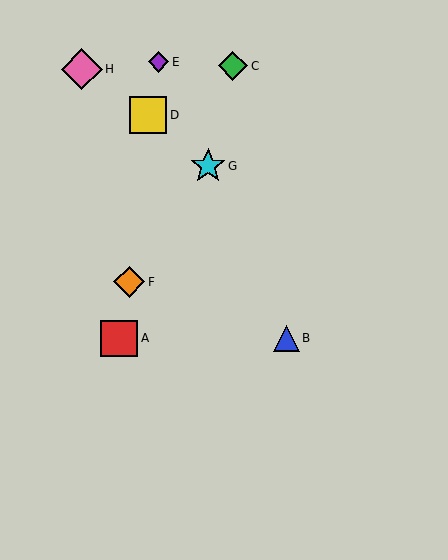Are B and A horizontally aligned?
Yes, both are at y≈338.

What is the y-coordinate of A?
Object A is at y≈338.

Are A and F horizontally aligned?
No, A is at y≈338 and F is at y≈282.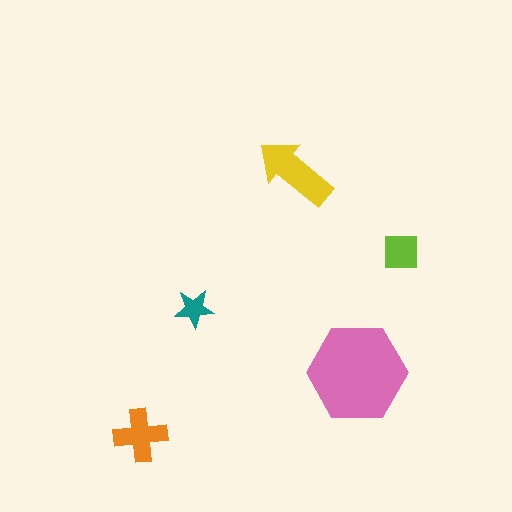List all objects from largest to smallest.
The pink hexagon, the yellow arrow, the orange cross, the lime square, the teal star.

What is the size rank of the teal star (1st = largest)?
5th.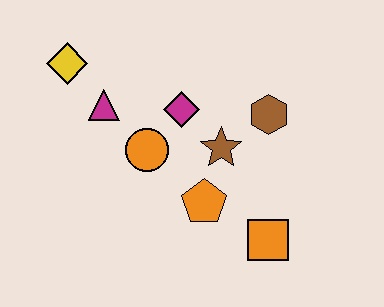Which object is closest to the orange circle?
The magenta diamond is closest to the orange circle.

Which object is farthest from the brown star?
The yellow diamond is farthest from the brown star.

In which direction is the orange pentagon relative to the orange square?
The orange pentagon is to the left of the orange square.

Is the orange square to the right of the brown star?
Yes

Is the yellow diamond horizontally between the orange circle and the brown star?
No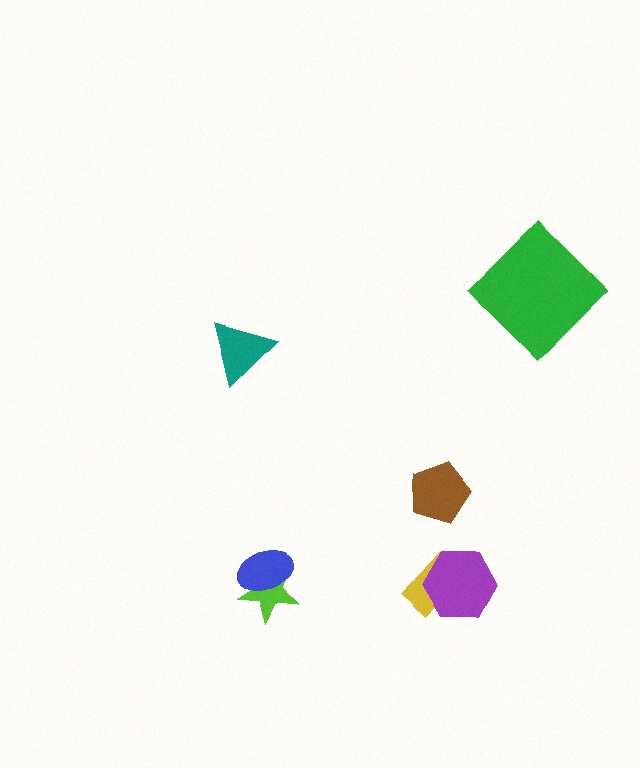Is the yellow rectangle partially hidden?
Yes, it is partially covered by another shape.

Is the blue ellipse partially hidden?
No, no other shape covers it.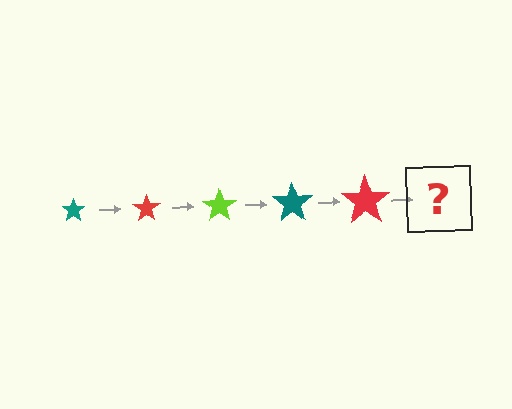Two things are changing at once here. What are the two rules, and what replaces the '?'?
The two rules are that the star grows larger each step and the color cycles through teal, red, and lime. The '?' should be a lime star, larger than the previous one.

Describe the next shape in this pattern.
It should be a lime star, larger than the previous one.